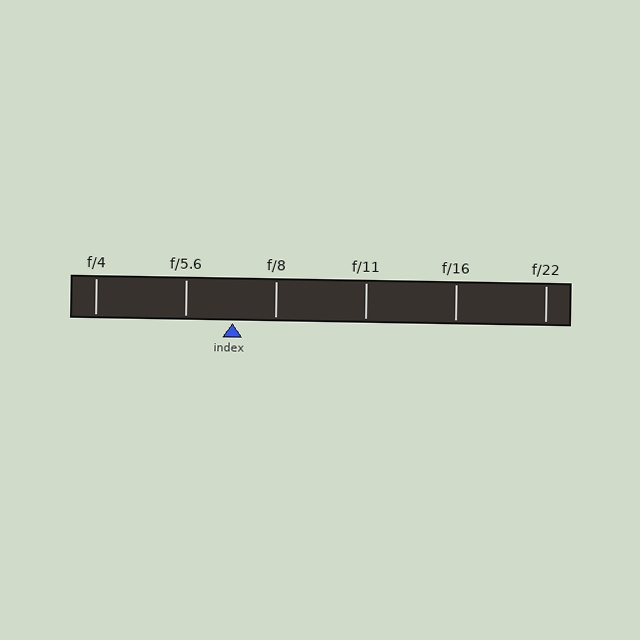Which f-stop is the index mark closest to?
The index mark is closest to f/8.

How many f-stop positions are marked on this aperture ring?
There are 6 f-stop positions marked.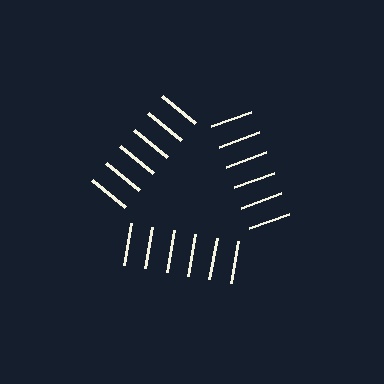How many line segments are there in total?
18 — 6 along each of the 3 edges.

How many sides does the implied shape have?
3 sides — the line-ends trace a triangle.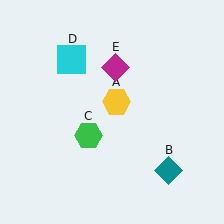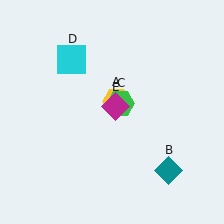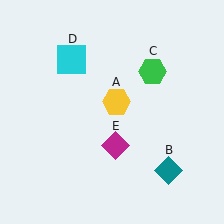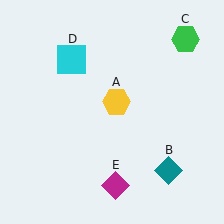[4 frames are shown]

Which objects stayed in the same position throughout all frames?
Yellow hexagon (object A) and teal diamond (object B) and cyan square (object D) remained stationary.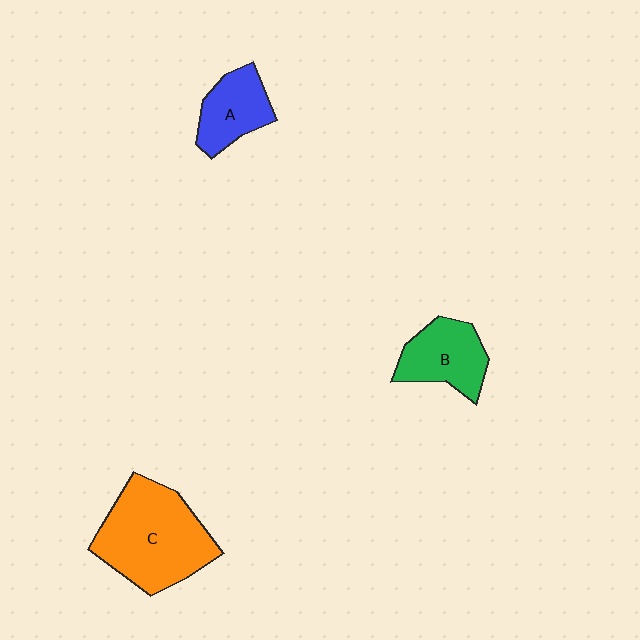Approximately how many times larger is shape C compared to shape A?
Approximately 2.1 times.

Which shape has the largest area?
Shape C (orange).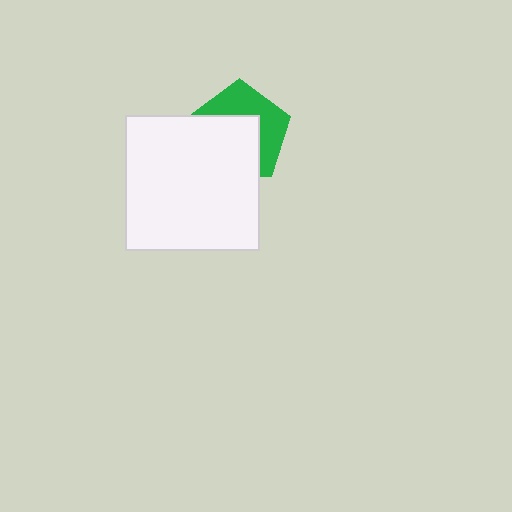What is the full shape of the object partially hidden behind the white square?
The partially hidden object is a green pentagon.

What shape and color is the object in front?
The object in front is a white square.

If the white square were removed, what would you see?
You would see the complete green pentagon.